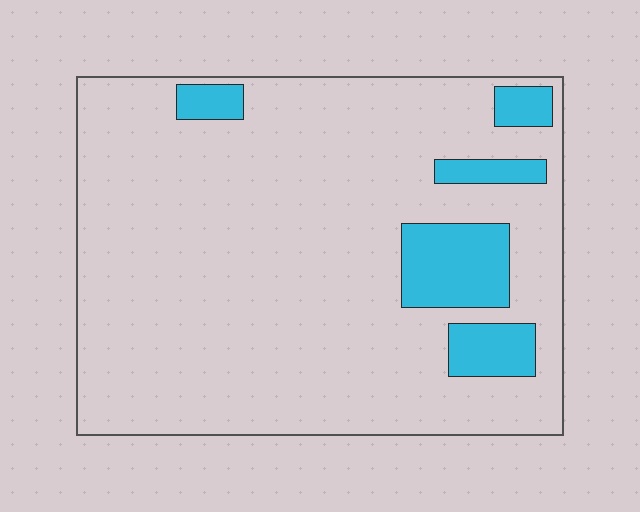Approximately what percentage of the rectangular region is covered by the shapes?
Approximately 10%.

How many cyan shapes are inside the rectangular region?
5.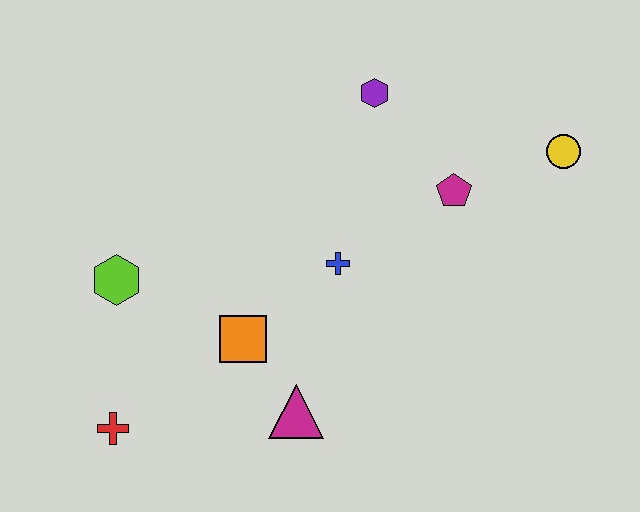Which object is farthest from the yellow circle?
The red cross is farthest from the yellow circle.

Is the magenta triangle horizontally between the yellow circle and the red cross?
Yes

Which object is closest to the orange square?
The magenta triangle is closest to the orange square.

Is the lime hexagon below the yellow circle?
Yes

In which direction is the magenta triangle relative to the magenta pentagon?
The magenta triangle is below the magenta pentagon.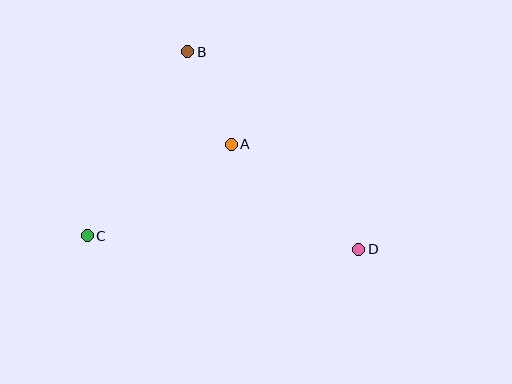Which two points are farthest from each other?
Points C and D are farthest from each other.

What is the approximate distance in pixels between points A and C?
The distance between A and C is approximately 171 pixels.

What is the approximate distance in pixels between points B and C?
The distance between B and C is approximately 210 pixels.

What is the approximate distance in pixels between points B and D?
The distance between B and D is approximately 261 pixels.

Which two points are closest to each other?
Points A and B are closest to each other.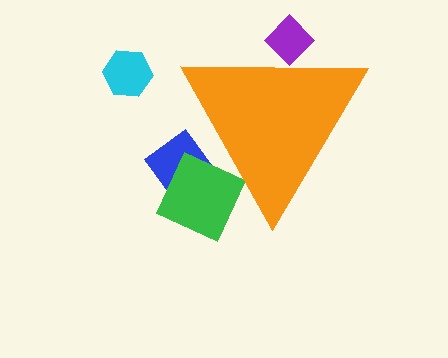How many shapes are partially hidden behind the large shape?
3 shapes are partially hidden.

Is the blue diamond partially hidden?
Yes, the blue diamond is partially hidden behind the orange triangle.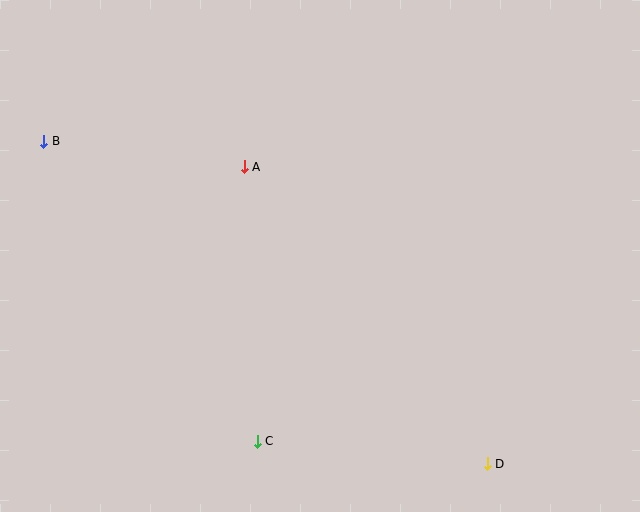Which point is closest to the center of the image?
Point A at (244, 167) is closest to the center.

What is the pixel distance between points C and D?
The distance between C and D is 231 pixels.